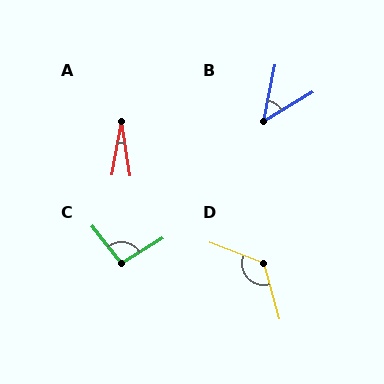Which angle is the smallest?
A, at approximately 19 degrees.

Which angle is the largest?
D, at approximately 126 degrees.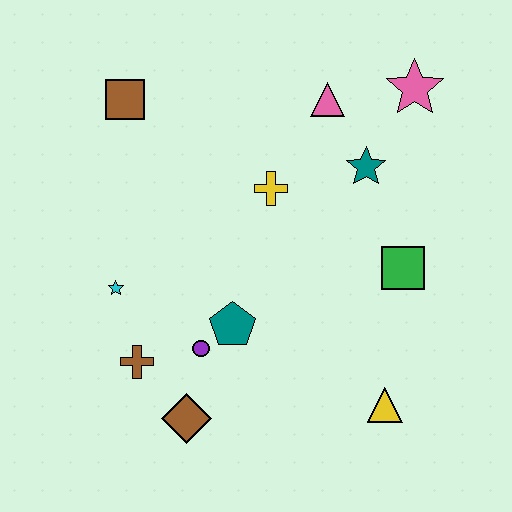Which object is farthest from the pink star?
The brown diamond is farthest from the pink star.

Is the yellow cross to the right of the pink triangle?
No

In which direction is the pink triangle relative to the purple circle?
The pink triangle is above the purple circle.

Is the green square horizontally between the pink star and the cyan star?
Yes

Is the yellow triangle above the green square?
No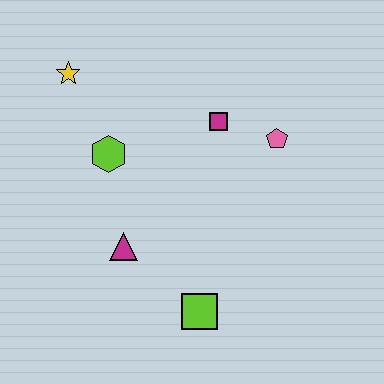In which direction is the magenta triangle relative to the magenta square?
The magenta triangle is below the magenta square.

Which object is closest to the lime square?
The magenta triangle is closest to the lime square.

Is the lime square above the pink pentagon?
No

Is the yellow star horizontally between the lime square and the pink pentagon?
No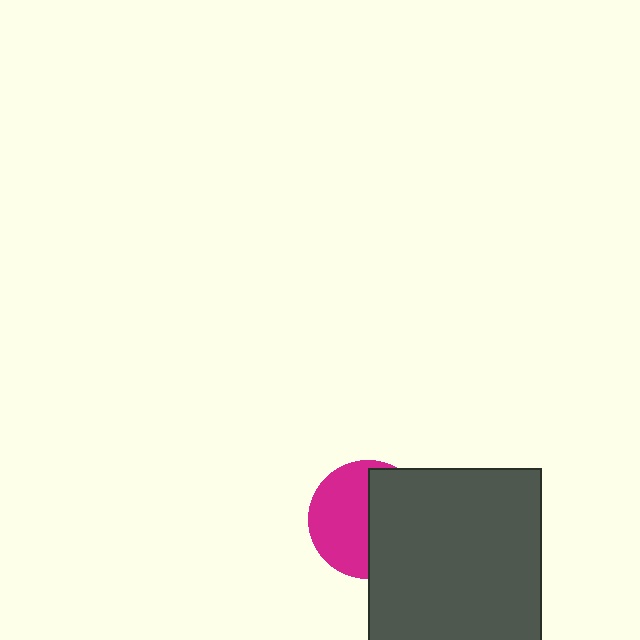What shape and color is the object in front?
The object in front is a dark gray square.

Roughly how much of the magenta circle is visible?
About half of it is visible (roughly 51%).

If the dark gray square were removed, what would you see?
You would see the complete magenta circle.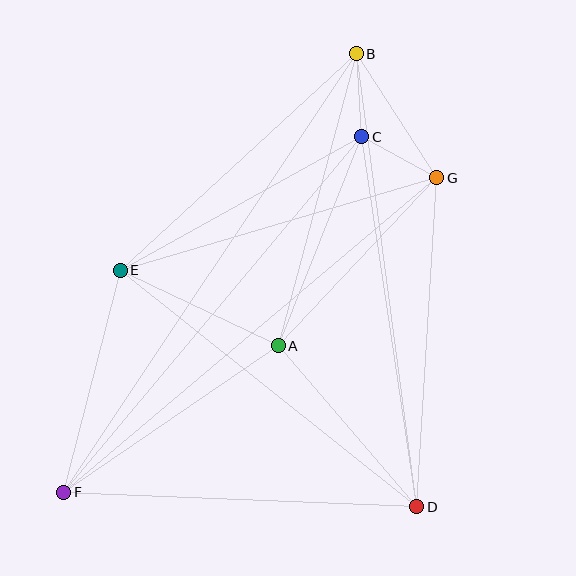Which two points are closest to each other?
Points B and C are closest to each other.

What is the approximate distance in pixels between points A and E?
The distance between A and E is approximately 175 pixels.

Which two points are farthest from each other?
Points B and F are farthest from each other.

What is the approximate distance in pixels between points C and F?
The distance between C and F is approximately 464 pixels.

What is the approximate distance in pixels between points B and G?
The distance between B and G is approximately 148 pixels.